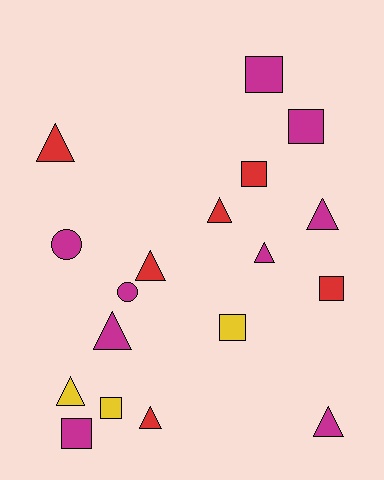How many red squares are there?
There are 2 red squares.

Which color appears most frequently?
Magenta, with 9 objects.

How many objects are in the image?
There are 18 objects.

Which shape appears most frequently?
Triangle, with 9 objects.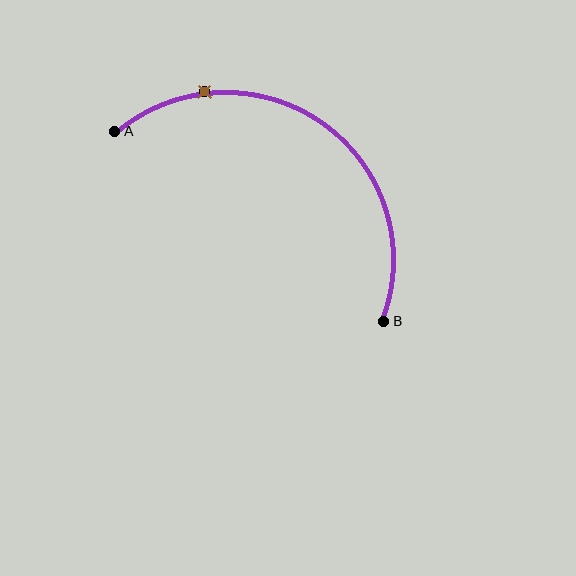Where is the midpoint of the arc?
The arc midpoint is the point on the curve farthest from the straight line joining A and B. It sits above and to the right of that line.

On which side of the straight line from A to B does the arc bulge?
The arc bulges above and to the right of the straight line connecting A and B.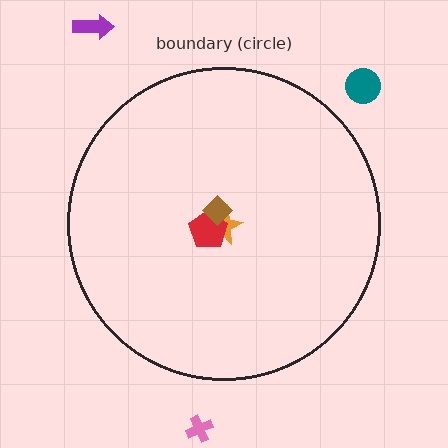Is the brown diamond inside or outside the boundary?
Inside.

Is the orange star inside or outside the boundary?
Inside.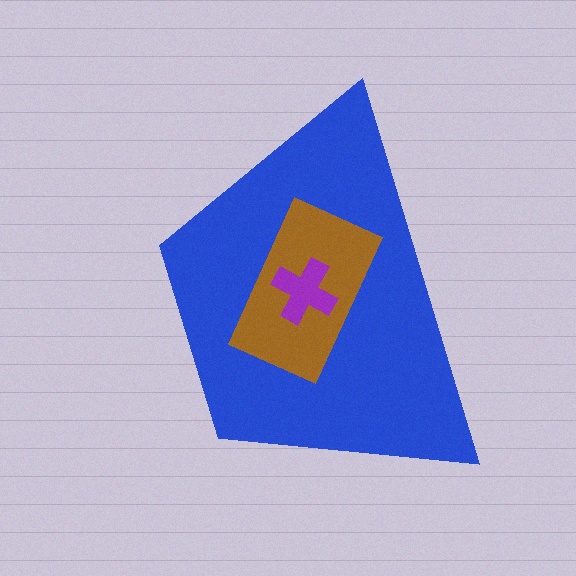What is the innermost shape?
The purple cross.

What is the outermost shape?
The blue trapezoid.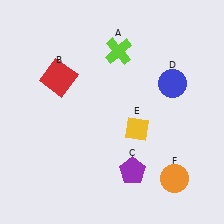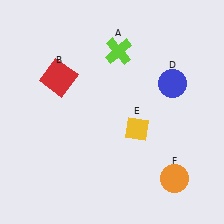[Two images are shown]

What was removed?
The purple pentagon (C) was removed in Image 2.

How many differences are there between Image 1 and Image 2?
There is 1 difference between the two images.